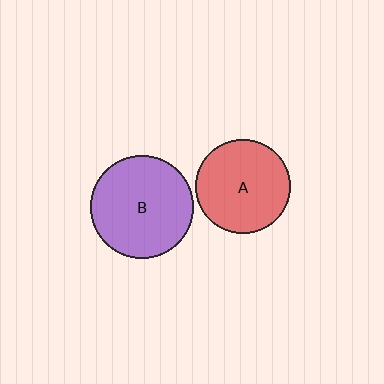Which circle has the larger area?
Circle B (purple).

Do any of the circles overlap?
No, none of the circles overlap.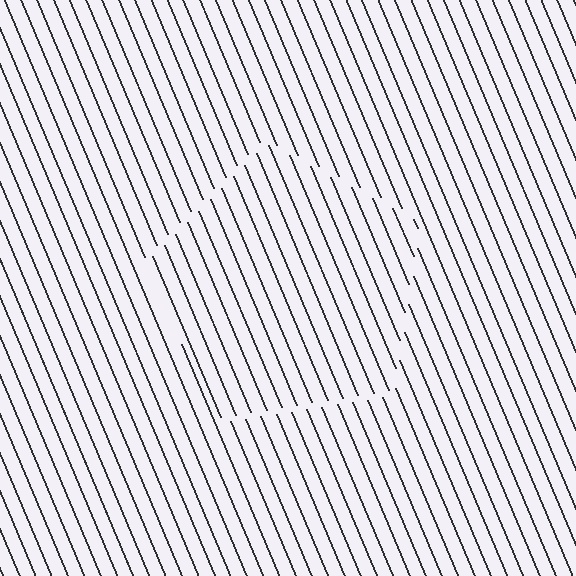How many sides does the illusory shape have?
5 sides — the line-ends trace a pentagon.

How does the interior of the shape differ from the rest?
The interior of the shape contains the same grating, shifted by half a period — the contour is defined by the phase discontinuity where line-ends from the inner and outer gratings abut.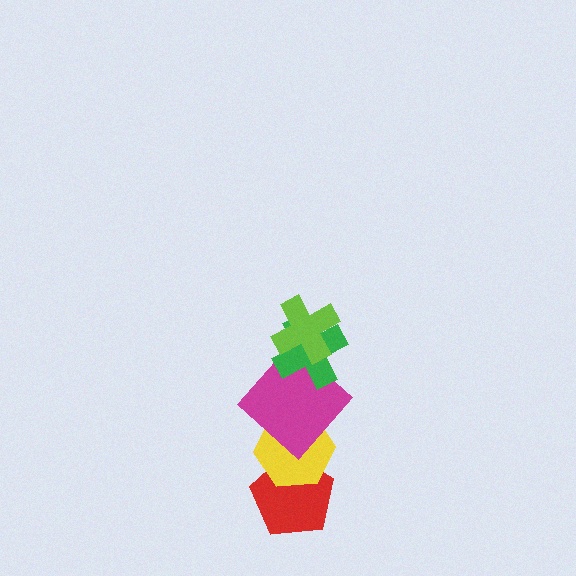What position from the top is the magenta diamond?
The magenta diamond is 3rd from the top.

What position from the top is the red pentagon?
The red pentagon is 5th from the top.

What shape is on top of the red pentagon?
The yellow hexagon is on top of the red pentagon.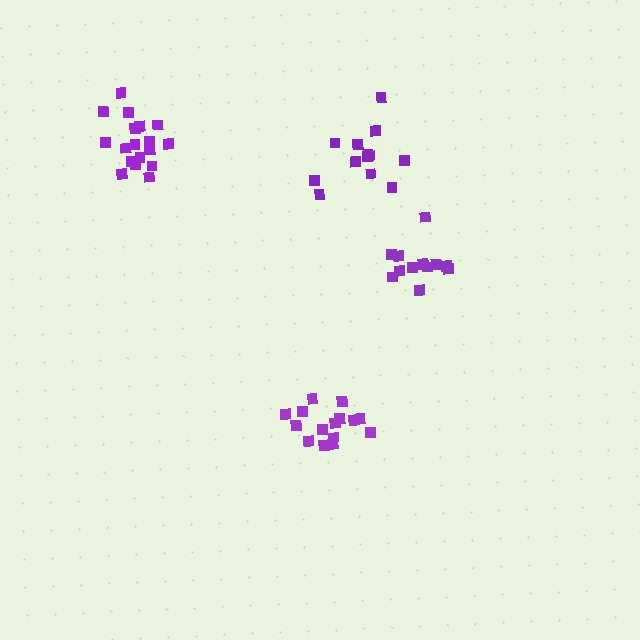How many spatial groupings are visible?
There are 4 spatial groupings.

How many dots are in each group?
Group 1: 12 dots, Group 2: 15 dots, Group 3: 18 dots, Group 4: 13 dots (58 total).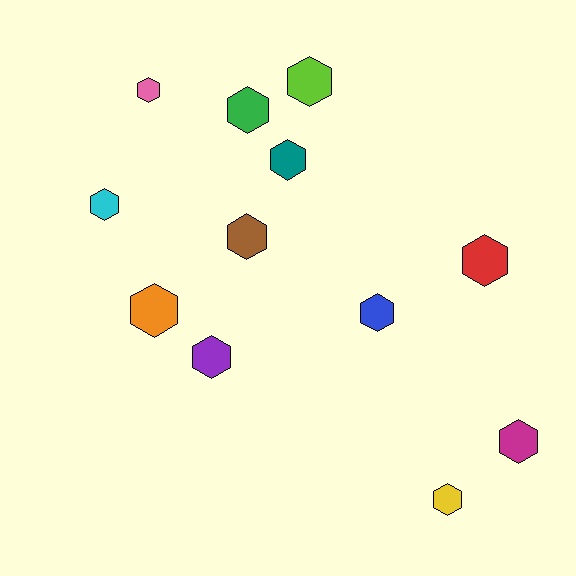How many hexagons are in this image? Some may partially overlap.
There are 12 hexagons.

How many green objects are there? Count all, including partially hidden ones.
There is 1 green object.